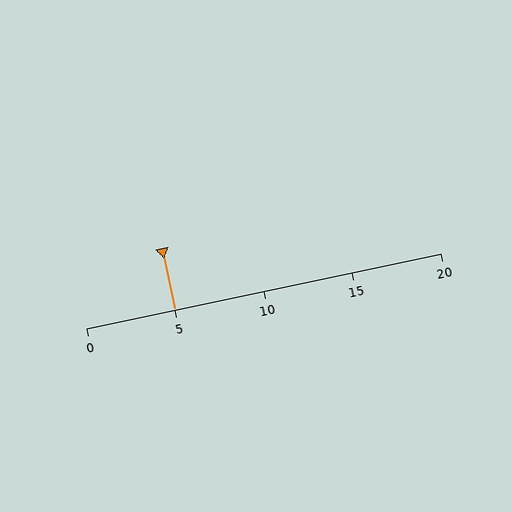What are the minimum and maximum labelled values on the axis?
The axis runs from 0 to 20.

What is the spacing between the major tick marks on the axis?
The major ticks are spaced 5 apart.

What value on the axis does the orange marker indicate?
The marker indicates approximately 5.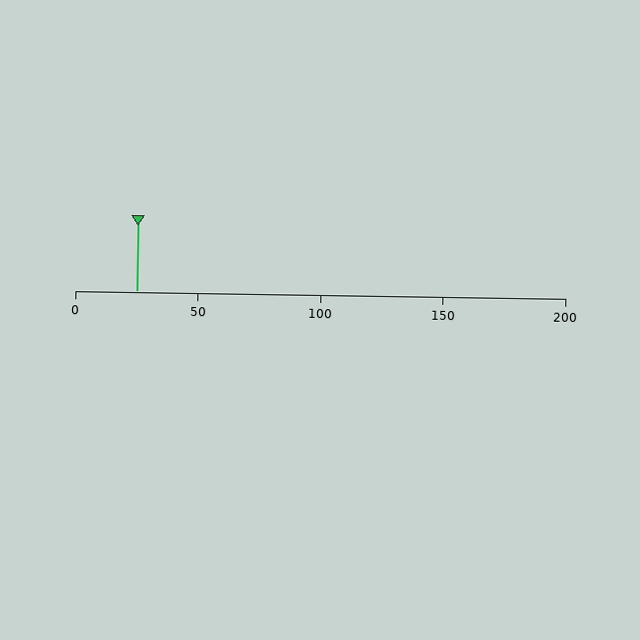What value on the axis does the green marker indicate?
The marker indicates approximately 25.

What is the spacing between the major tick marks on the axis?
The major ticks are spaced 50 apart.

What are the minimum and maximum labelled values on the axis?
The axis runs from 0 to 200.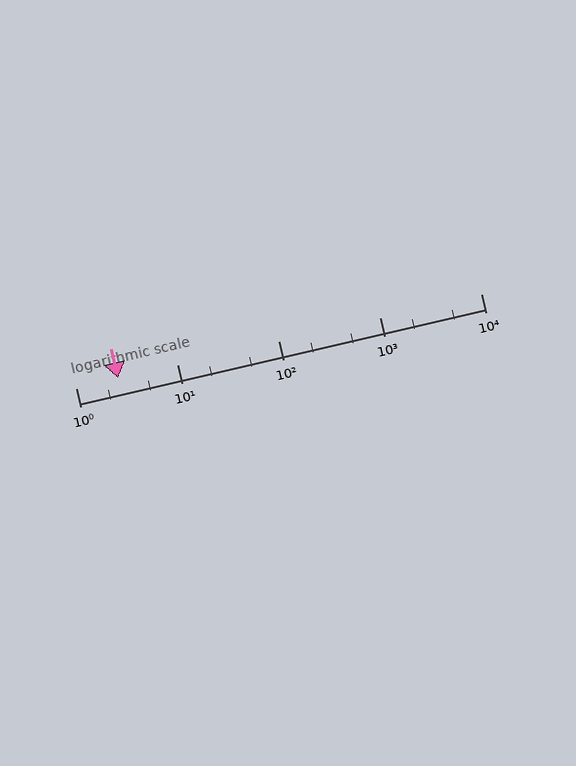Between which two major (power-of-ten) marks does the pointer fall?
The pointer is between 1 and 10.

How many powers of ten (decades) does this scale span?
The scale spans 4 decades, from 1 to 10000.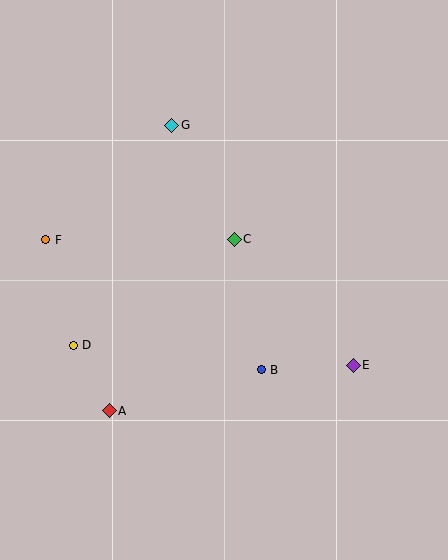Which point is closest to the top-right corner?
Point G is closest to the top-right corner.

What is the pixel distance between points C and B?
The distance between C and B is 133 pixels.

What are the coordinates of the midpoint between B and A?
The midpoint between B and A is at (185, 390).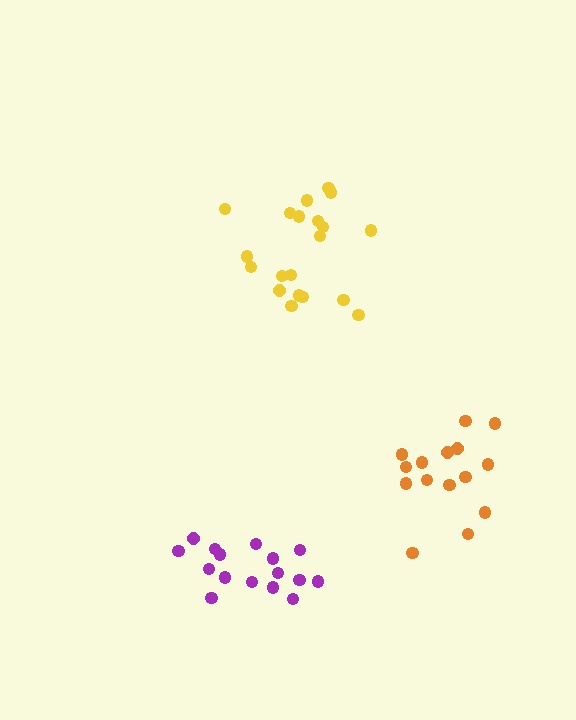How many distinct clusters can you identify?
There are 3 distinct clusters.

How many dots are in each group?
Group 1: 15 dots, Group 2: 17 dots, Group 3: 20 dots (52 total).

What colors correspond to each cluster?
The clusters are colored: orange, purple, yellow.